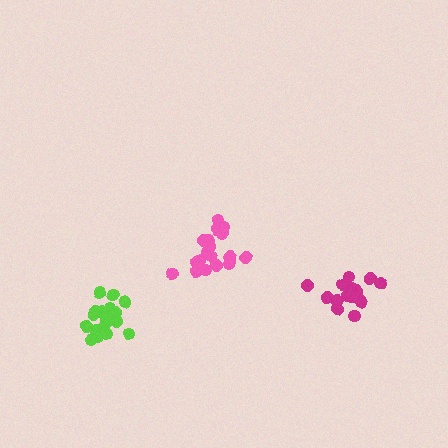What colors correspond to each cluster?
The clusters are colored: pink, magenta, lime.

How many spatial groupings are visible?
There are 3 spatial groupings.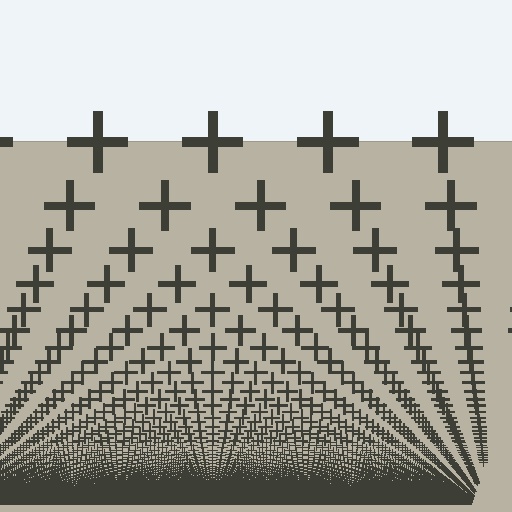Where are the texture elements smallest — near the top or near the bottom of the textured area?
Near the bottom.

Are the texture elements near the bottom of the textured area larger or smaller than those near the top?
Smaller. The gradient is inverted — elements near the bottom are smaller and denser.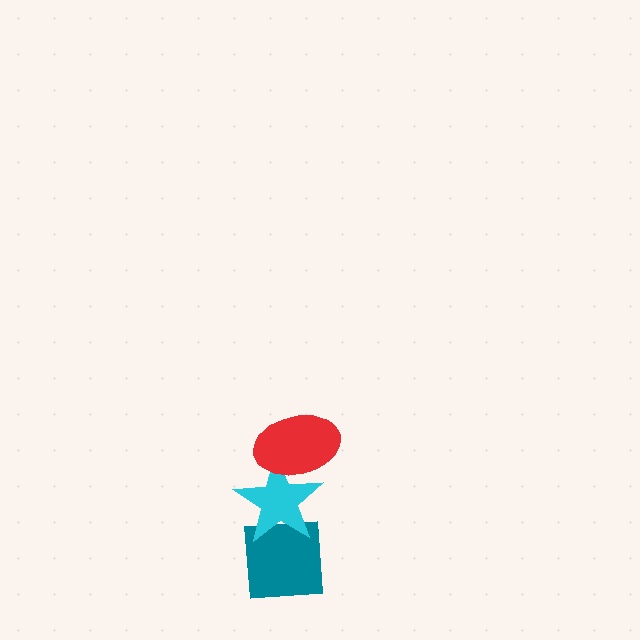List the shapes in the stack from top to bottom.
From top to bottom: the red ellipse, the cyan star, the teal square.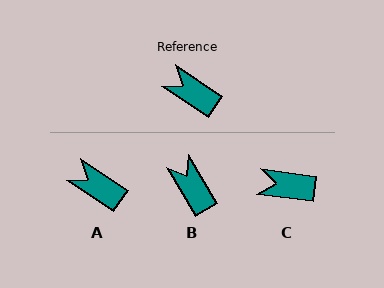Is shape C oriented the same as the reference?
No, it is off by about 26 degrees.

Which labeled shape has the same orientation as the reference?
A.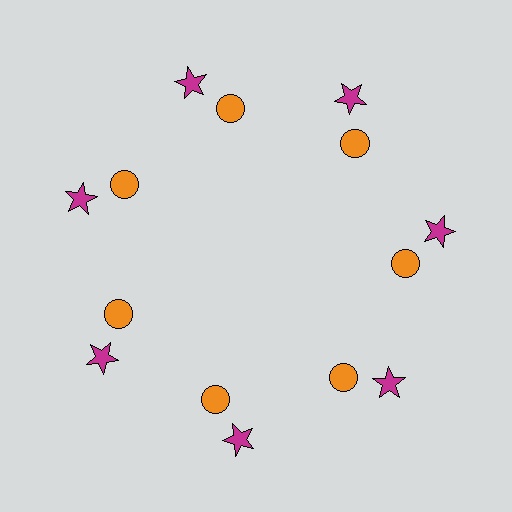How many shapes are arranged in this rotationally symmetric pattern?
There are 14 shapes, arranged in 7 groups of 2.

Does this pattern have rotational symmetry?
Yes, this pattern has 7-fold rotational symmetry. It looks the same after rotating 51 degrees around the center.